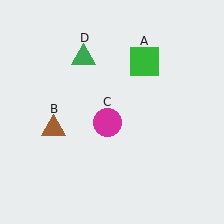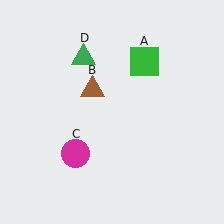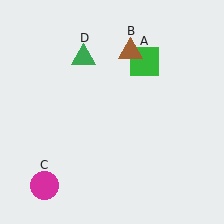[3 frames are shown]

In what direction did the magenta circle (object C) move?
The magenta circle (object C) moved down and to the left.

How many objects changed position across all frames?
2 objects changed position: brown triangle (object B), magenta circle (object C).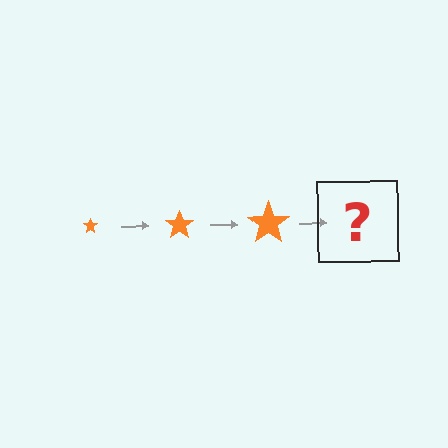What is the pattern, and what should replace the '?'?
The pattern is that the star gets progressively larger each step. The '?' should be an orange star, larger than the previous one.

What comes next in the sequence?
The next element should be an orange star, larger than the previous one.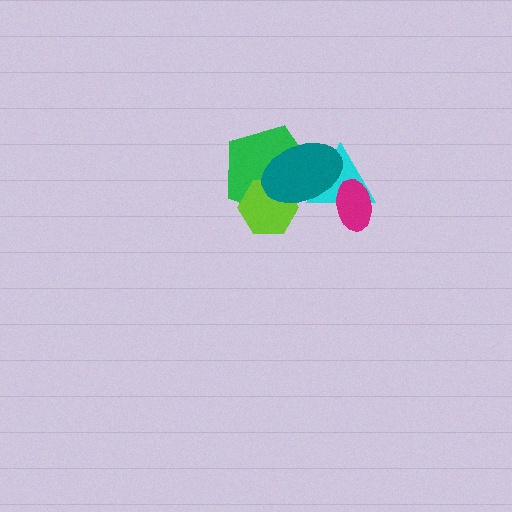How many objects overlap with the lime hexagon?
2 objects overlap with the lime hexagon.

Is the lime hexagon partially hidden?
Yes, it is partially covered by another shape.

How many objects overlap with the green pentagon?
3 objects overlap with the green pentagon.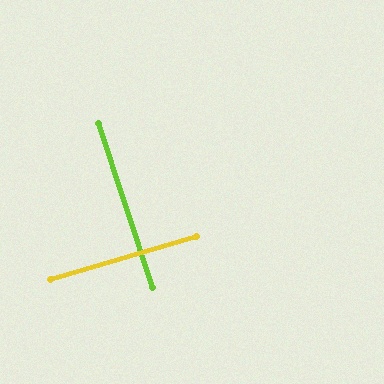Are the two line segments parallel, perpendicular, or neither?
Perpendicular — they meet at approximately 88°.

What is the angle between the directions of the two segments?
Approximately 88 degrees.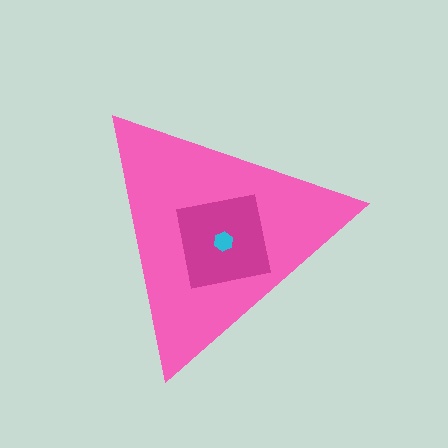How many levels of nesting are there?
3.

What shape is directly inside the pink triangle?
The magenta square.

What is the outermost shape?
The pink triangle.